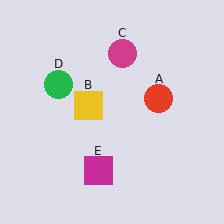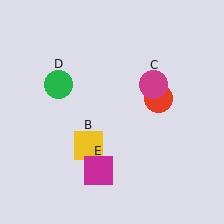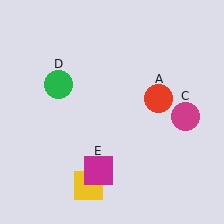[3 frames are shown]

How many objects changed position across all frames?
2 objects changed position: yellow square (object B), magenta circle (object C).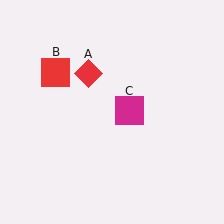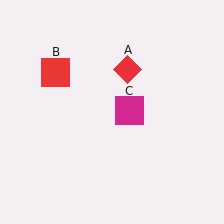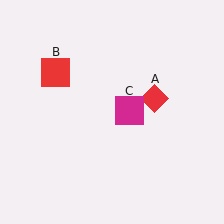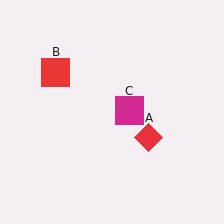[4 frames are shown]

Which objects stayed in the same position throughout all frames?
Red square (object B) and magenta square (object C) remained stationary.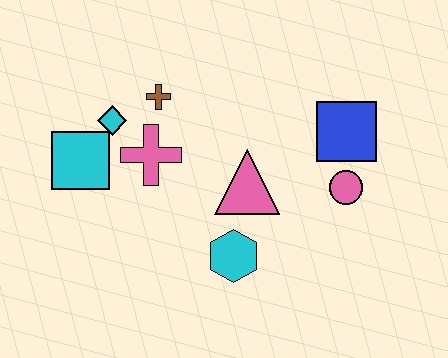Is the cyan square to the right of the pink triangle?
No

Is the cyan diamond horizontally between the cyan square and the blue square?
Yes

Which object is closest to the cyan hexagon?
The pink triangle is closest to the cyan hexagon.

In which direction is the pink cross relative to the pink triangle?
The pink cross is to the left of the pink triangle.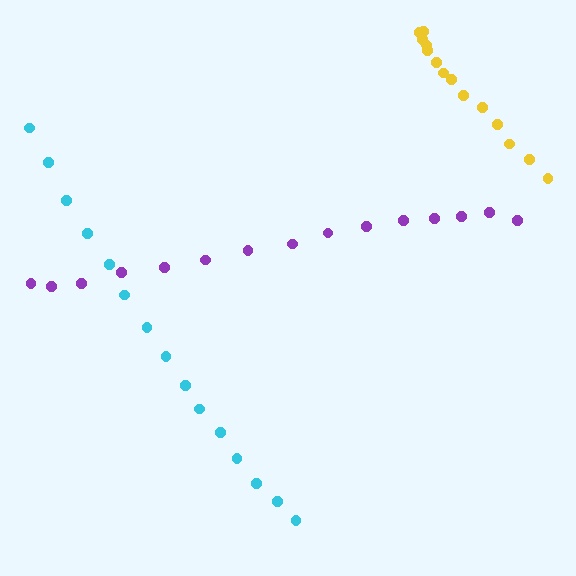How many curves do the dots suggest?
There are 3 distinct paths.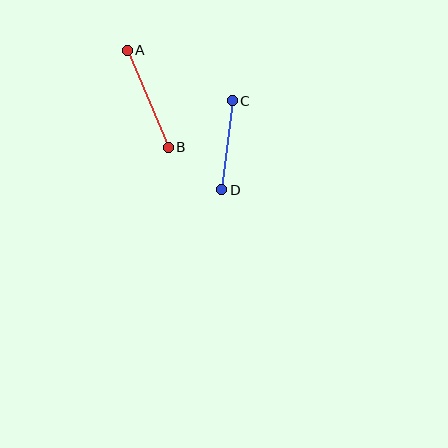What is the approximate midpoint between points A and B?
The midpoint is at approximately (148, 99) pixels.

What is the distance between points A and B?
The distance is approximately 105 pixels.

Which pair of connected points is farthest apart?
Points A and B are farthest apart.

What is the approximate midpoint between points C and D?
The midpoint is at approximately (227, 145) pixels.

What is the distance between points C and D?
The distance is approximately 90 pixels.